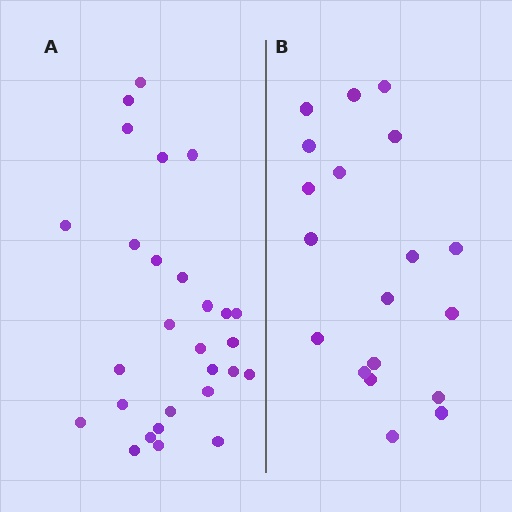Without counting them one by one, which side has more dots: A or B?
Region A (the left region) has more dots.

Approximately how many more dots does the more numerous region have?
Region A has roughly 8 or so more dots than region B.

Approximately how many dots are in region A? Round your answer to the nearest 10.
About 30 dots. (The exact count is 28, which rounds to 30.)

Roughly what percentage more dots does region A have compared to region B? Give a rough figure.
About 45% more.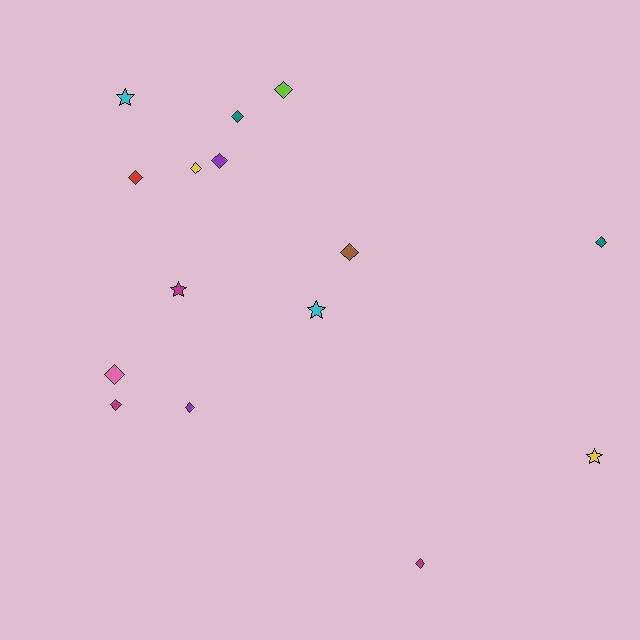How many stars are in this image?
There are 4 stars.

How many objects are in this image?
There are 15 objects.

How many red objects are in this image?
There is 1 red object.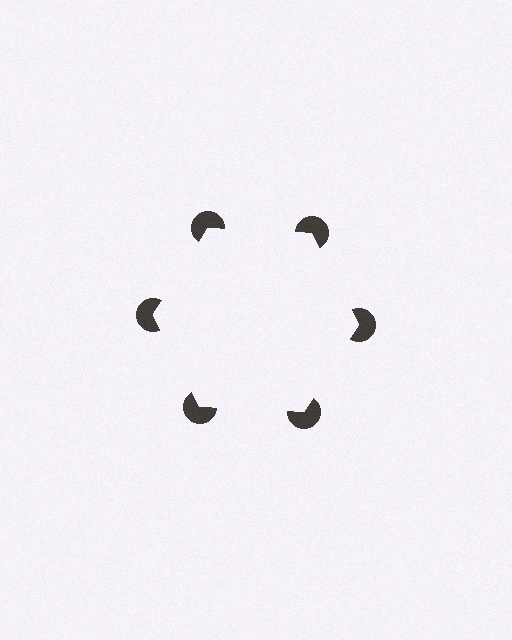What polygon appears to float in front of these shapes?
An illusory hexagon — its edges are inferred from the aligned wedge cuts in the pac-man discs, not physically drawn.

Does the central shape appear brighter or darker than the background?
It typically appears slightly brighter than the background, even though no actual brightness change is drawn.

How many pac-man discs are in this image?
There are 6 — one at each vertex of the illusory hexagon.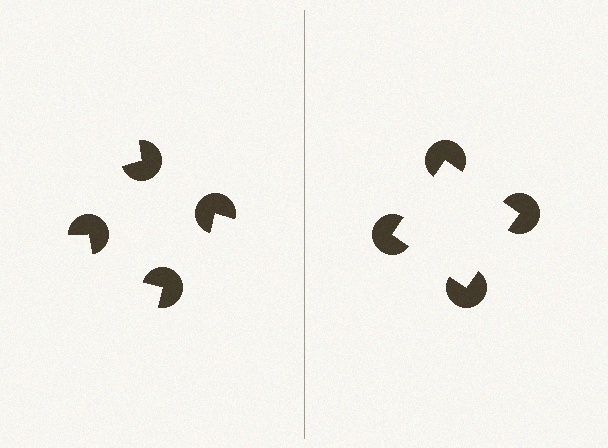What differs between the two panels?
The pac-man discs are positioned identically on both sides; only the wedge orientations differ. On the right they align to a square; on the left they are misaligned.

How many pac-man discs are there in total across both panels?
8 — 4 on each side.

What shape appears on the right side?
An illusory square.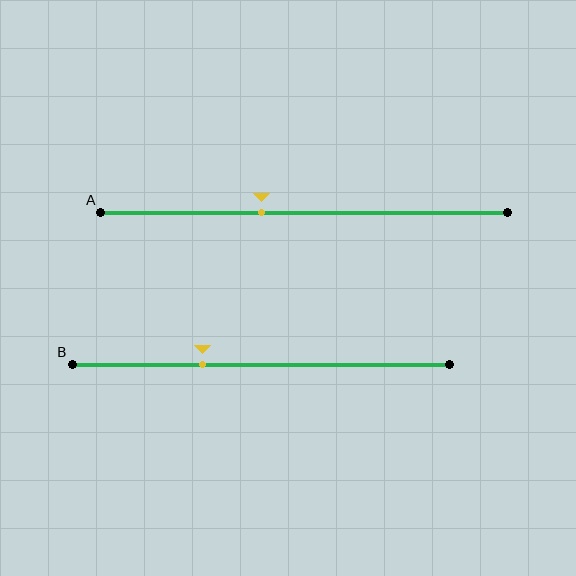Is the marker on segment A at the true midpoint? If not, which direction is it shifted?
No, the marker on segment A is shifted to the left by about 10% of the segment length.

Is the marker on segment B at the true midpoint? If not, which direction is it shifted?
No, the marker on segment B is shifted to the left by about 16% of the segment length.